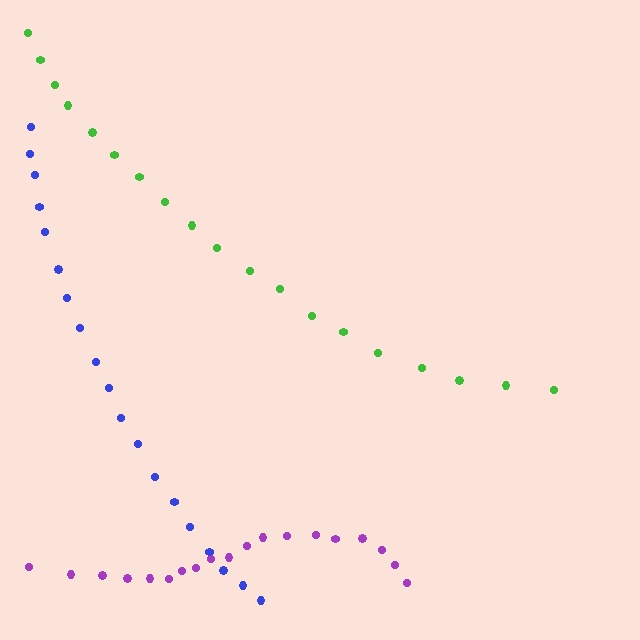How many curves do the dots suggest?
There are 3 distinct paths.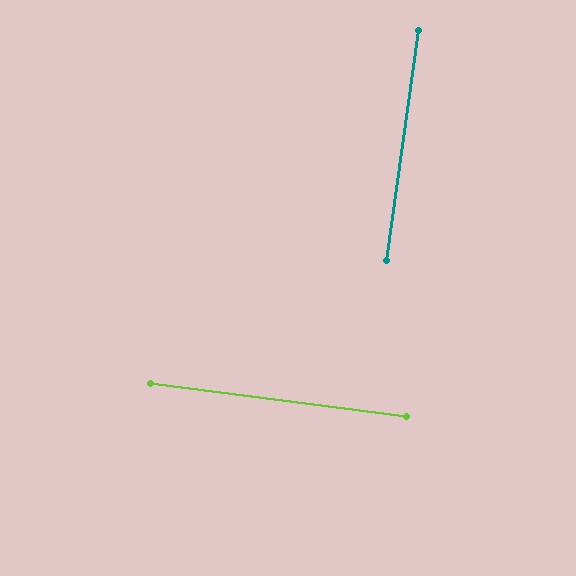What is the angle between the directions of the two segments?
Approximately 89 degrees.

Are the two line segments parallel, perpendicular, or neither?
Perpendicular — they meet at approximately 89°.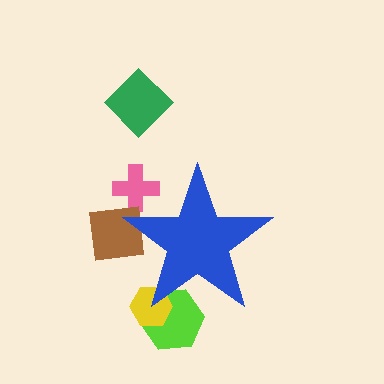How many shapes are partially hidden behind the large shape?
4 shapes are partially hidden.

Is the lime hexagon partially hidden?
Yes, the lime hexagon is partially hidden behind the blue star.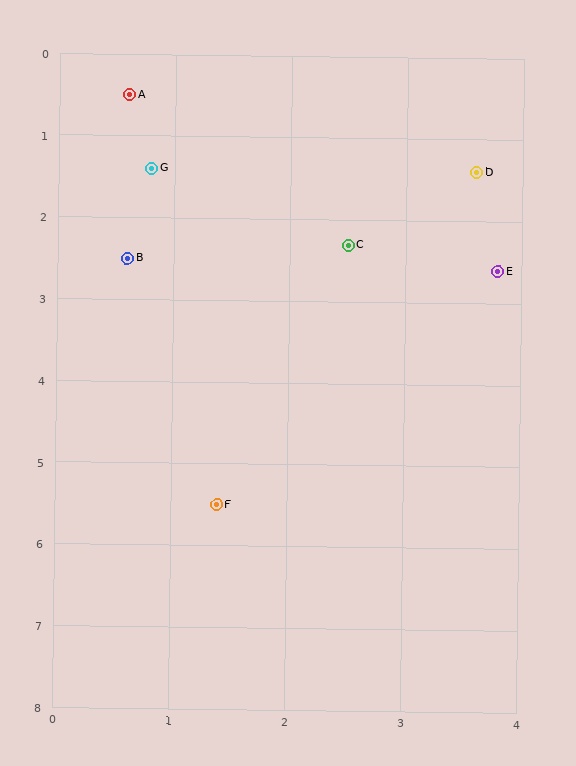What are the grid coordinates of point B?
Point B is at approximately (0.6, 2.5).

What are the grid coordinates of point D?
Point D is at approximately (3.6, 1.4).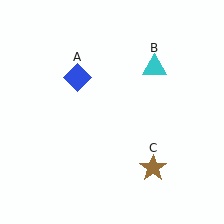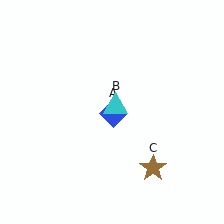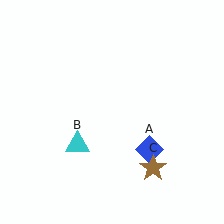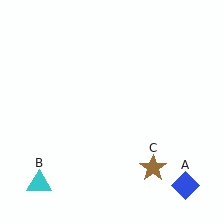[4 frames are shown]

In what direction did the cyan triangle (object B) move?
The cyan triangle (object B) moved down and to the left.